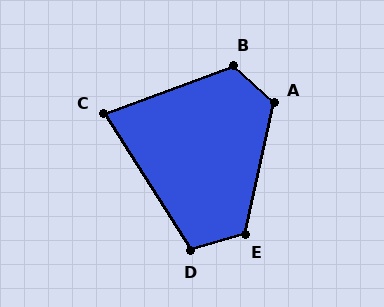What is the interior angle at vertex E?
Approximately 118 degrees (obtuse).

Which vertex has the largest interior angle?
A, at approximately 119 degrees.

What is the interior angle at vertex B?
Approximately 118 degrees (obtuse).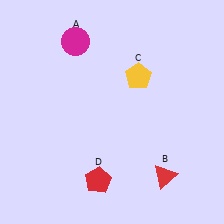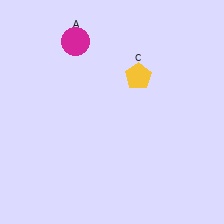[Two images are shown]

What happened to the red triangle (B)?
The red triangle (B) was removed in Image 2. It was in the bottom-right area of Image 1.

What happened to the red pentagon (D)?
The red pentagon (D) was removed in Image 2. It was in the bottom-left area of Image 1.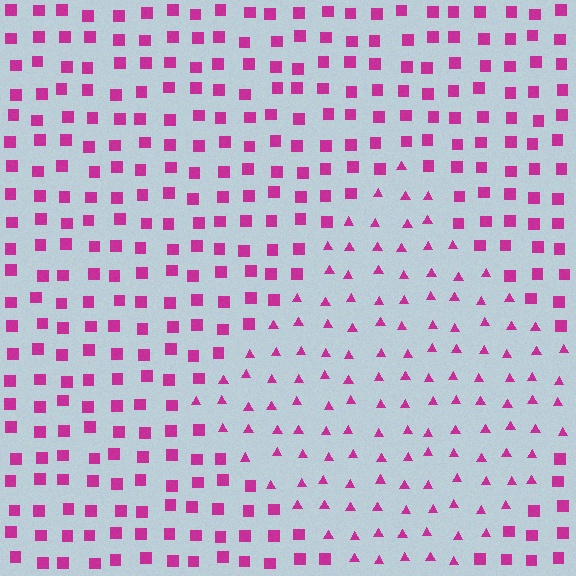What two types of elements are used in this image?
The image uses triangles inside the diamond region and squares outside it.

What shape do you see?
I see a diamond.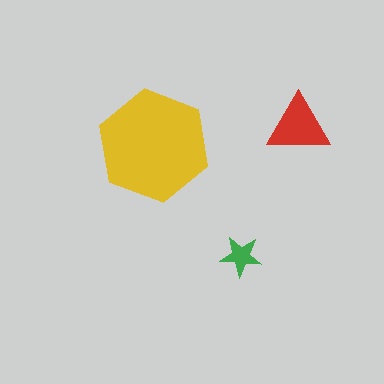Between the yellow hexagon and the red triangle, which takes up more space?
The yellow hexagon.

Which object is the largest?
The yellow hexagon.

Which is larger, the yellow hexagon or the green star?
The yellow hexagon.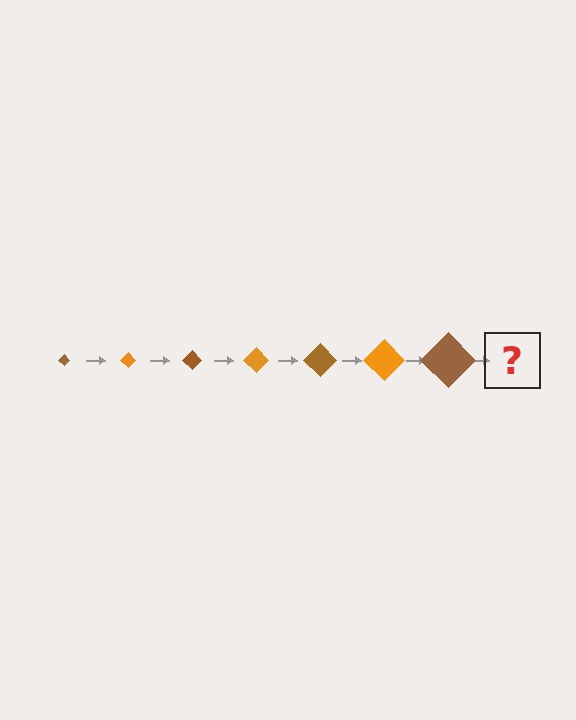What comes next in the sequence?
The next element should be an orange diamond, larger than the previous one.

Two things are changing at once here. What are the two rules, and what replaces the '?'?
The two rules are that the diamond grows larger each step and the color cycles through brown and orange. The '?' should be an orange diamond, larger than the previous one.